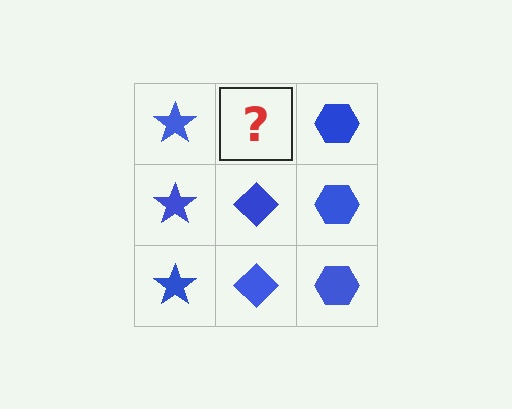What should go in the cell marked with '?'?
The missing cell should contain a blue diamond.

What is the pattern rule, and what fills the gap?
The rule is that each column has a consistent shape. The gap should be filled with a blue diamond.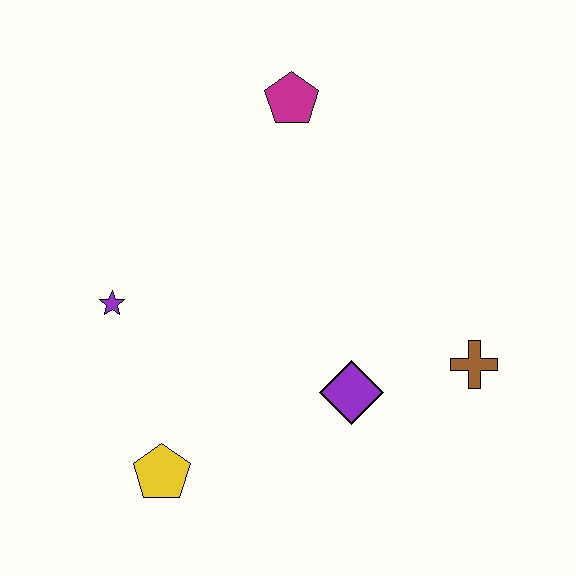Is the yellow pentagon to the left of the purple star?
No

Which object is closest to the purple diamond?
The brown cross is closest to the purple diamond.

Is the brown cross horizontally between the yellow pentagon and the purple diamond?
No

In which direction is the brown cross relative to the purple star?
The brown cross is to the right of the purple star.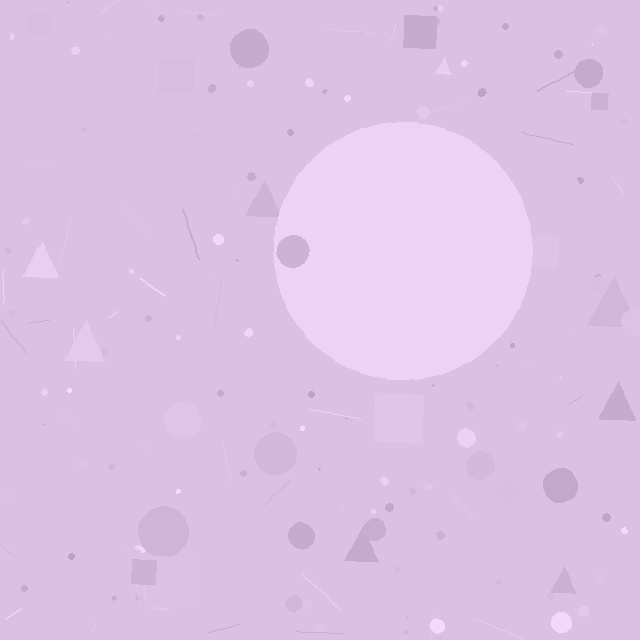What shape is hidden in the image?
A circle is hidden in the image.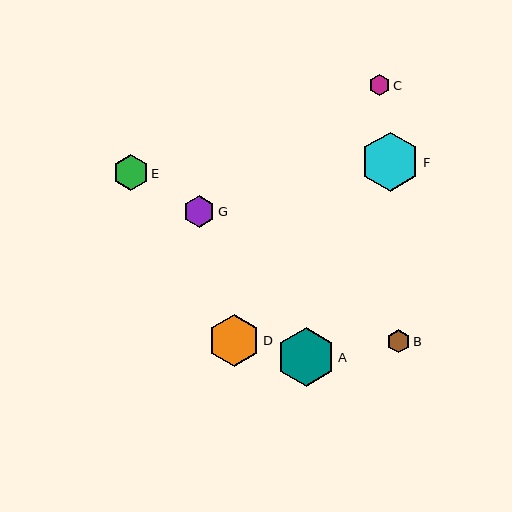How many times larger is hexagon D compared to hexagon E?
Hexagon D is approximately 1.4 times the size of hexagon E.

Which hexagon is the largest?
Hexagon F is the largest with a size of approximately 59 pixels.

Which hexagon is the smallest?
Hexagon C is the smallest with a size of approximately 21 pixels.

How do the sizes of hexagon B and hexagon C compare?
Hexagon B and hexagon C are approximately the same size.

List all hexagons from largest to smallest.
From largest to smallest: F, A, D, E, G, B, C.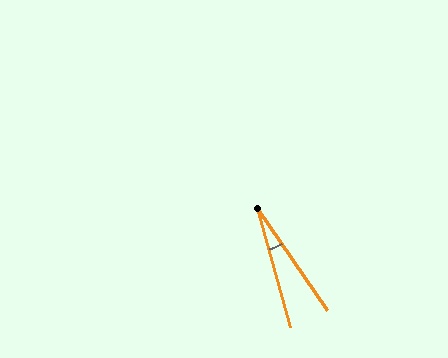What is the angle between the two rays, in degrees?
Approximately 19 degrees.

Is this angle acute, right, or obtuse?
It is acute.